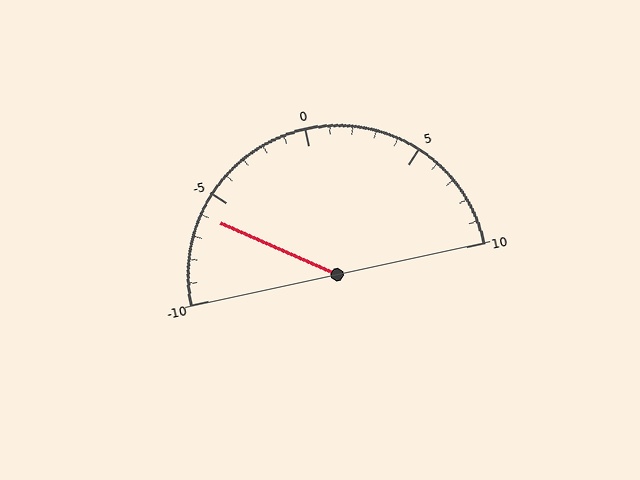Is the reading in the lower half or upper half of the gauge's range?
The reading is in the lower half of the range (-10 to 10).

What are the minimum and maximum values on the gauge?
The gauge ranges from -10 to 10.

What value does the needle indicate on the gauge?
The needle indicates approximately -6.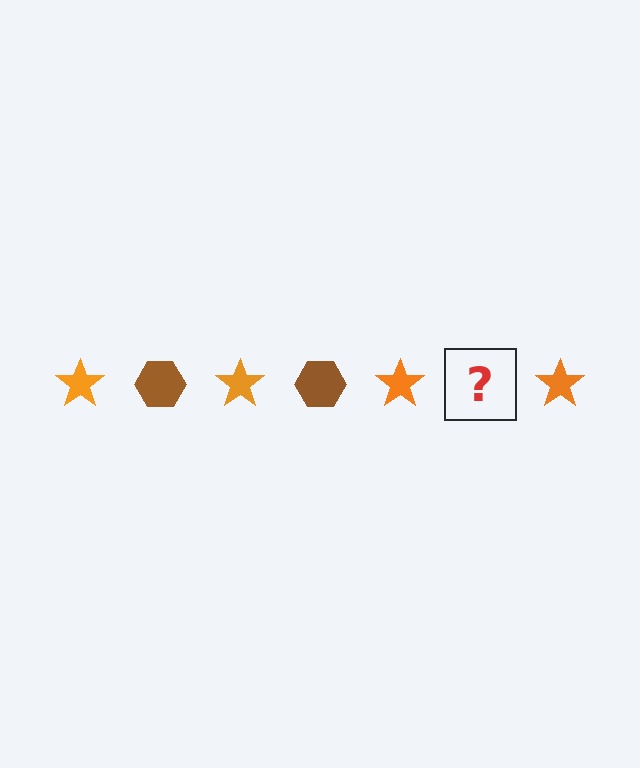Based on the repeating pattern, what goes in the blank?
The blank should be a brown hexagon.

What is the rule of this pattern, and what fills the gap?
The rule is that the pattern alternates between orange star and brown hexagon. The gap should be filled with a brown hexagon.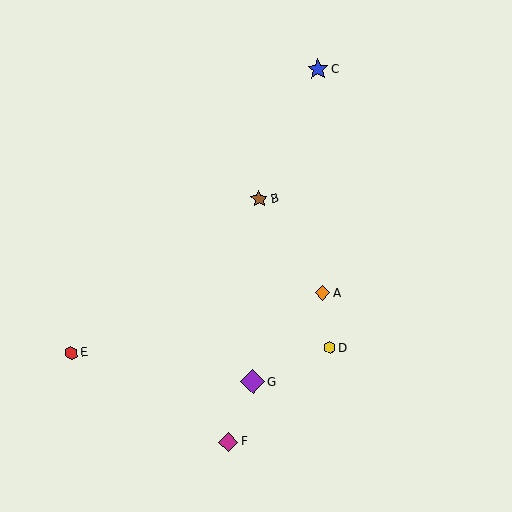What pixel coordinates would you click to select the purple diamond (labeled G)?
Click at (253, 382) to select the purple diamond G.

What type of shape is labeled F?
Shape F is a magenta diamond.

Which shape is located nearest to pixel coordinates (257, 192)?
The brown star (labeled B) at (259, 199) is nearest to that location.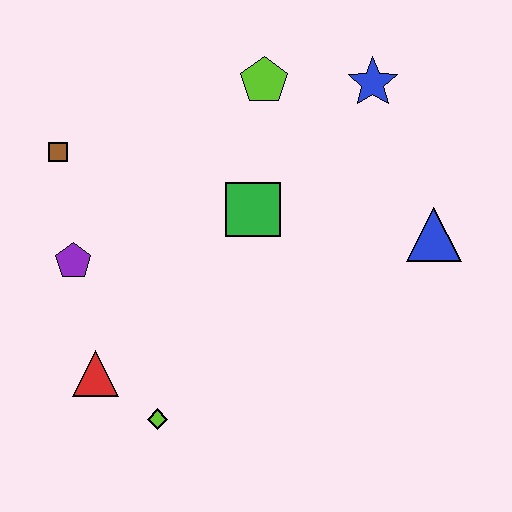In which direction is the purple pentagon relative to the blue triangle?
The purple pentagon is to the left of the blue triangle.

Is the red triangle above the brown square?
No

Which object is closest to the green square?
The lime pentagon is closest to the green square.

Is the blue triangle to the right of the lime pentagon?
Yes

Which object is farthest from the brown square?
The blue triangle is farthest from the brown square.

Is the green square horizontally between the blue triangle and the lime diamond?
Yes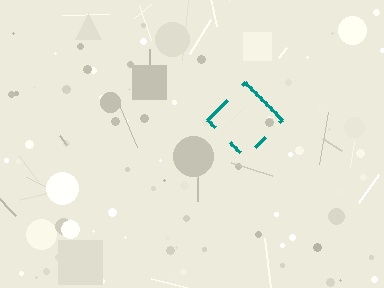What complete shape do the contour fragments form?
The contour fragments form a diamond.